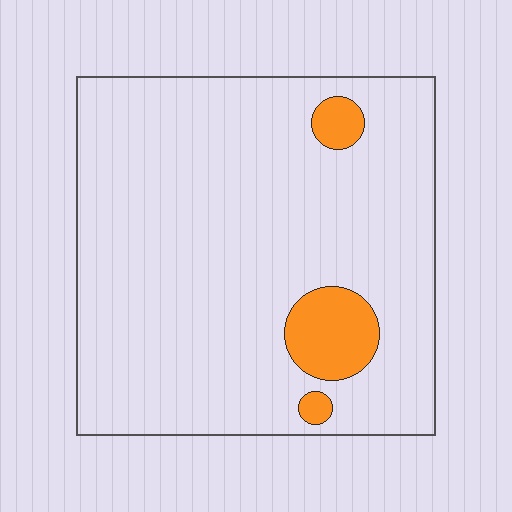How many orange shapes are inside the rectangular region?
3.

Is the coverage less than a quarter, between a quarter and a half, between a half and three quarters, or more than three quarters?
Less than a quarter.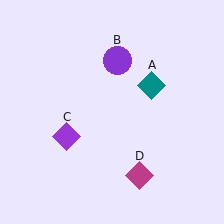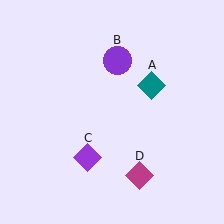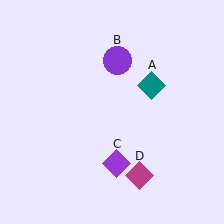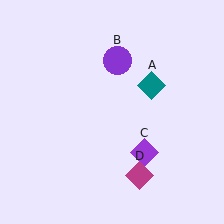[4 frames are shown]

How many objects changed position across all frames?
1 object changed position: purple diamond (object C).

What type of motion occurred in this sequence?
The purple diamond (object C) rotated counterclockwise around the center of the scene.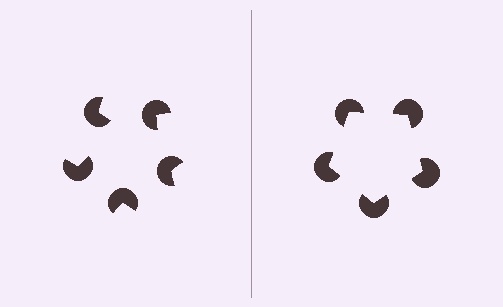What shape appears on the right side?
An illusory pentagon.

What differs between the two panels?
The pac-man discs are positioned identically on both sides; only the wedge orientations differ. On the right they align to a pentagon; on the left they are misaligned.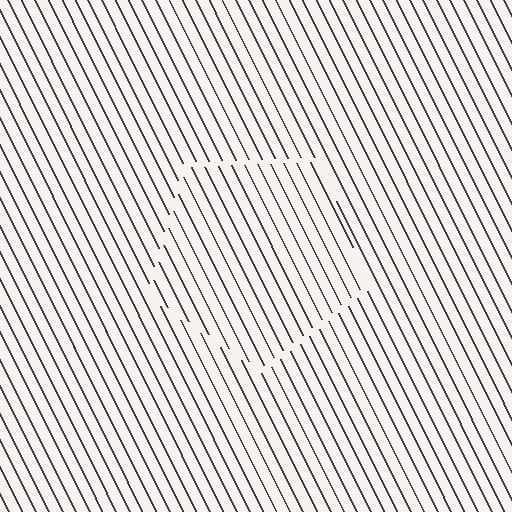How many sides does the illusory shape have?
5 sides — the line-ends trace a pentagon.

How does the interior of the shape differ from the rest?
The interior of the shape contains the same grating, shifted by half a period — the contour is defined by the phase discontinuity where line-ends from the inner and outer gratings abut.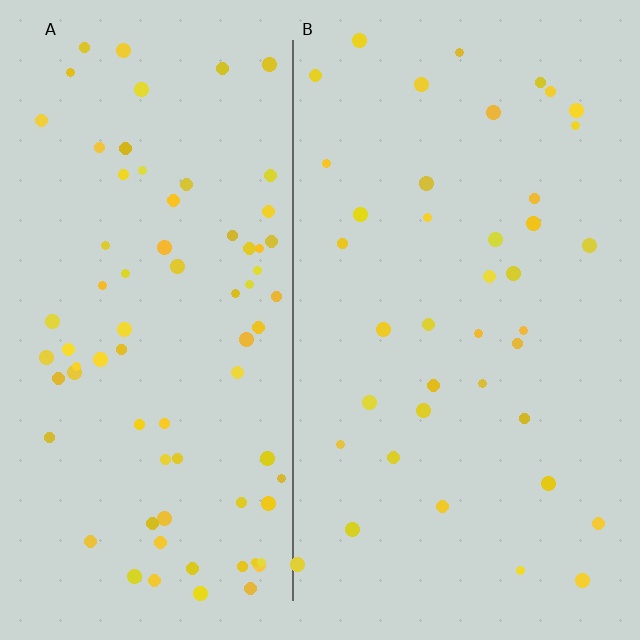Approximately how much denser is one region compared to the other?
Approximately 1.9× — region A over region B.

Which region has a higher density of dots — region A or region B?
A (the left).